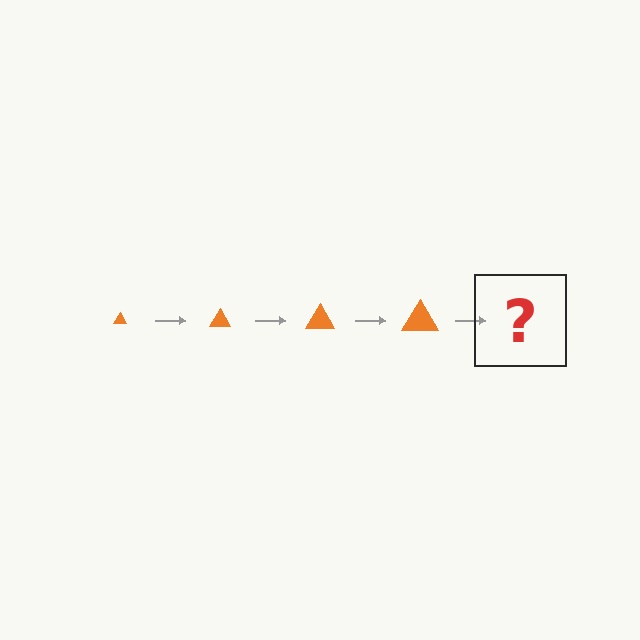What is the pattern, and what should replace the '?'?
The pattern is that the triangle gets progressively larger each step. The '?' should be an orange triangle, larger than the previous one.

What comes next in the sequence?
The next element should be an orange triangle, larger than the previous one.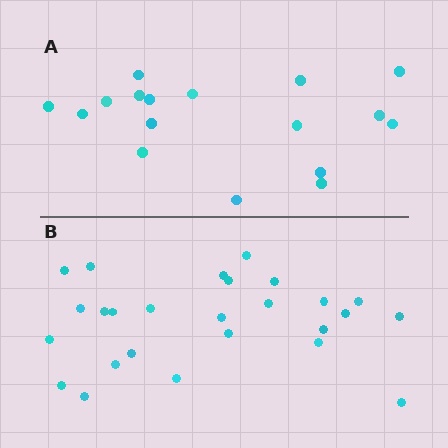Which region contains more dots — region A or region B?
Region B (the bottom region) has more dots.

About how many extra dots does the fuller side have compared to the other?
Region B has roughly 8 or so more dots than region A.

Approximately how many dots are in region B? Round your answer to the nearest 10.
About 30 dots. (The exact count is 26, which rounds to 30.)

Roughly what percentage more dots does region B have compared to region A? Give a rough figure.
About 55% more.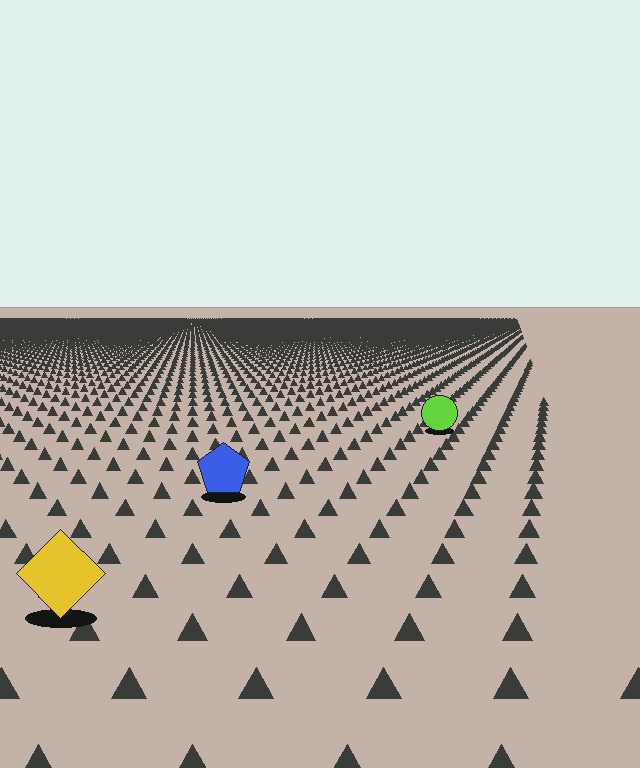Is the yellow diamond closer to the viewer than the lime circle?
Yes. The yellow diamond is closer — you can tell from the texture gradient: the ground texture is coarser near it.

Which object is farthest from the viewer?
The lime circle is farthest from the viewer. It appears smaller and the ground texture around it is denser.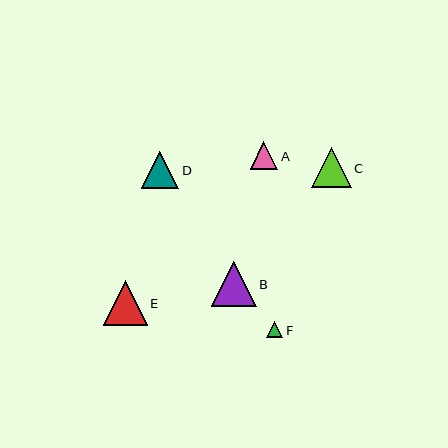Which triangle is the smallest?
Triangle F is the smallest with a size of approximately 16 pixels.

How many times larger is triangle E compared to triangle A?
Triangle E is approximately 1.6 times the size of triangle A.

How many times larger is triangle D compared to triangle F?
Triangle D is approximately 2.3 times the size of triangle F.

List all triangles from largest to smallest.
From largest to smallest: B, E, C, D, A, F.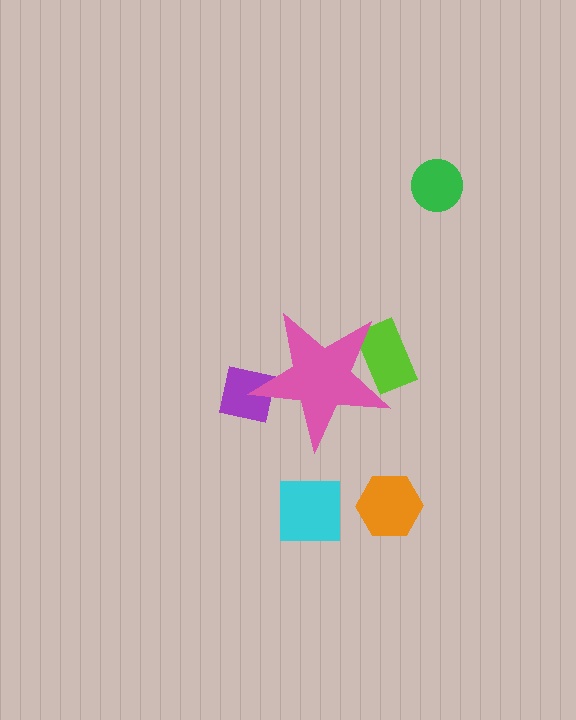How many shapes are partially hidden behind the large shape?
2 shapes are partially hidden.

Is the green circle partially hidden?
No, the green circle is fully visible.